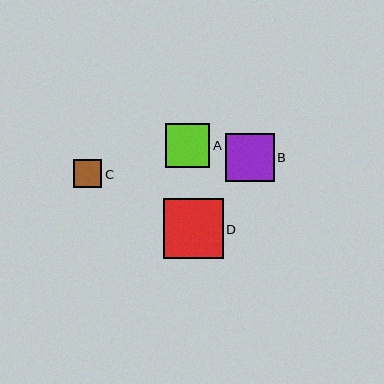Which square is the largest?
Square D is the largest with a size of approximately 59 pixels.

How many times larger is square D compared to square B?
Square D is approximately 1.2 times the size of square B.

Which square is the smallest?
Square C is the smallest with a size of approximately 28 pixels.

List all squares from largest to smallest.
From largest to smallest: D, B, A, C.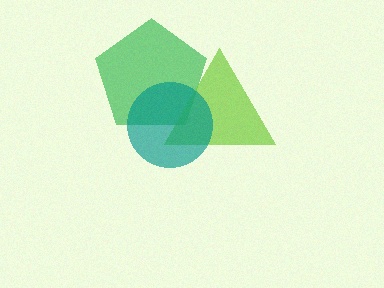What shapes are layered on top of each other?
The layered shapes are: a green pentagon, a lime triangle, a teal circle.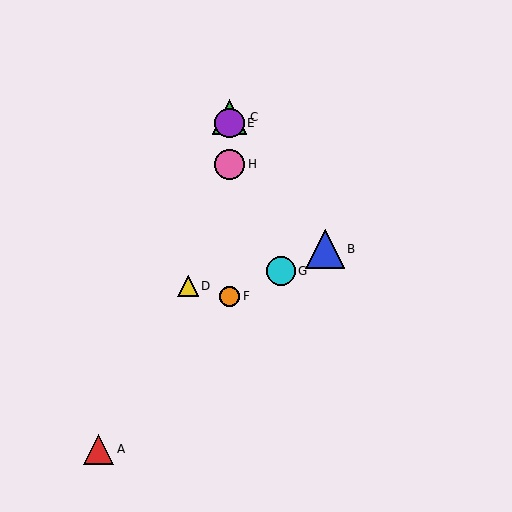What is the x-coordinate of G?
Object G is at x≈281.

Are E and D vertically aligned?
No, E is at x≈229 and D is at x≈188.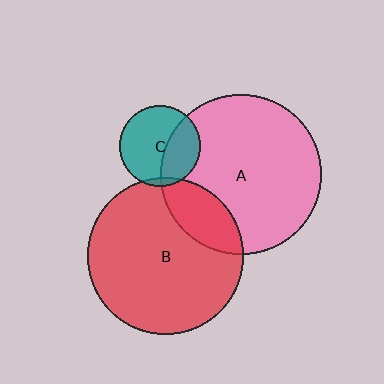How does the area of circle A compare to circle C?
Approximately 3.9 times.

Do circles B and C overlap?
Yes.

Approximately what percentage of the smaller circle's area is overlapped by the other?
Approximately 5%.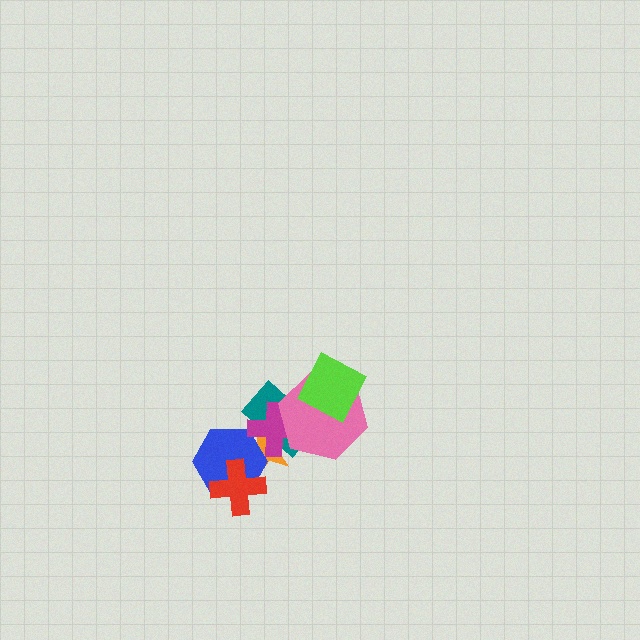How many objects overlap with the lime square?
1 object overlaps with the lime square.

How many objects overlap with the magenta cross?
4 objects overlap with the magenta cross.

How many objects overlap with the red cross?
2 objects overlap with the red cross.